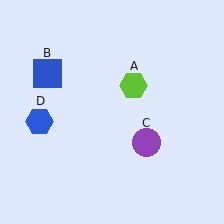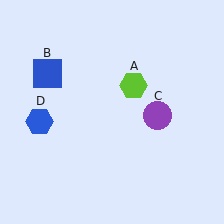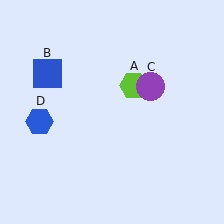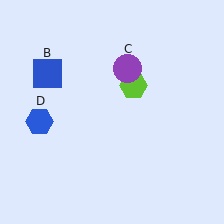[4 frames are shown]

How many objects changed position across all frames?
1 object changed position: purple circle (object C).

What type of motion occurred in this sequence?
The purple circle (object C) rotated counterclockwise around the center of the scene.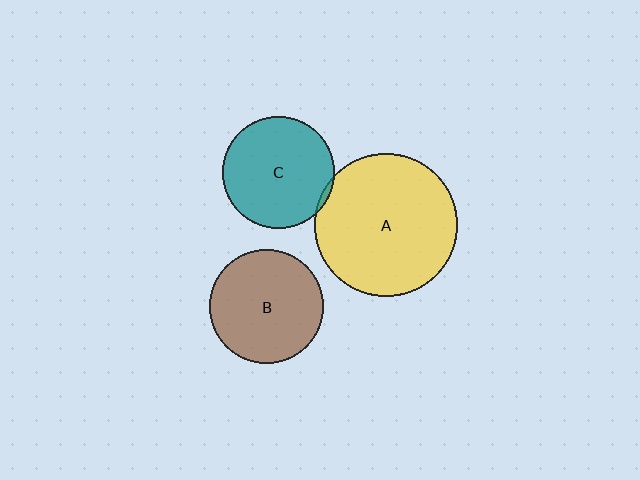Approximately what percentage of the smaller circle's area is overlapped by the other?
Approximately 5%.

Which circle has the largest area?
Circle A (yellow).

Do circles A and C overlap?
Yes.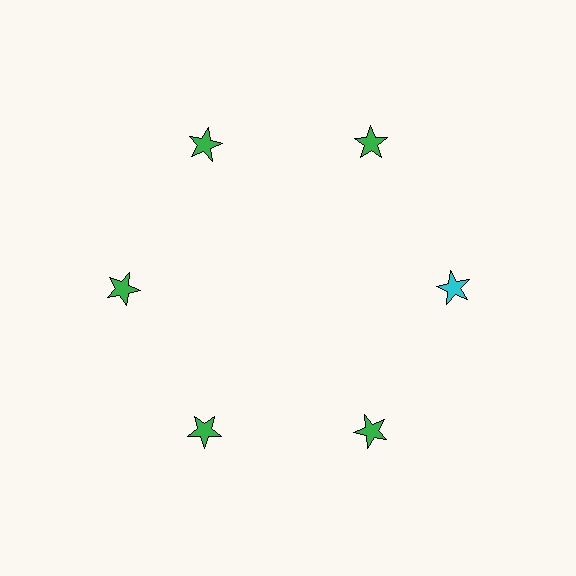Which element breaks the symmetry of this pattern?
The cyan star at roughly the 3 o'clock position breaks the symmetry. All other shapes are green stars.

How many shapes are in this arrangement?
There are 6 shapes arranged in a ring pattern.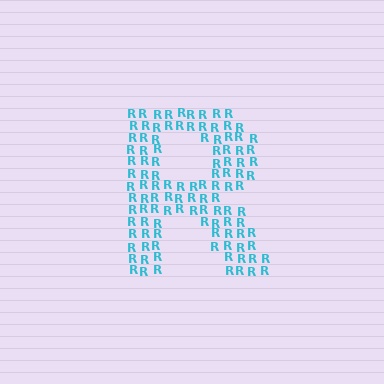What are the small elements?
The small elements are letter R's.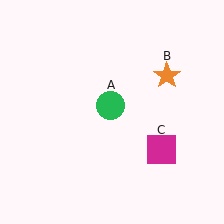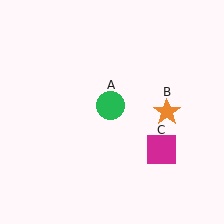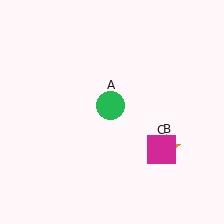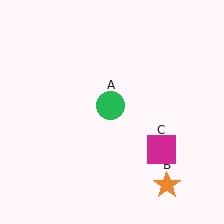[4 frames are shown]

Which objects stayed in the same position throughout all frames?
Green circle (object A) and magenta square (object C) remained stationary.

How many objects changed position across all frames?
1 object changed position: orange star (object B).